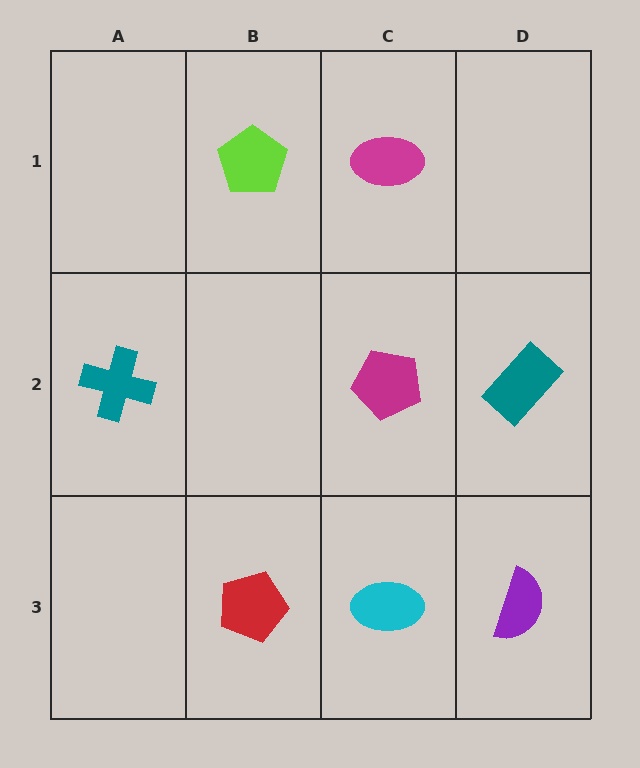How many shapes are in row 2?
3 shapes.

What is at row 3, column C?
A cyan ellipse.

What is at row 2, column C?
A magenta pentagon.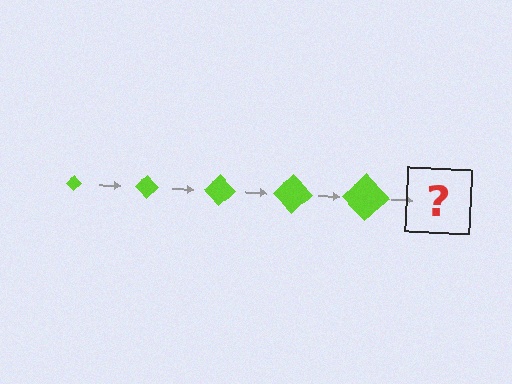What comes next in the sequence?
The next element should be a lime diamond, larger than the previous one.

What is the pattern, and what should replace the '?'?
The pattern is that the diamond gets progressively larger each step. The '?' should be a lime diamond, larger than the previous one.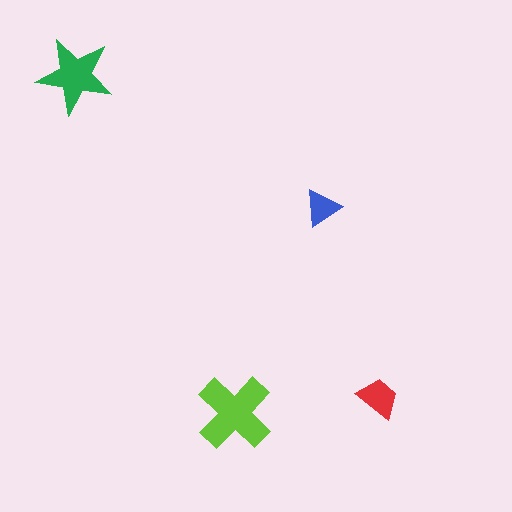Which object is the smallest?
The blue triangle.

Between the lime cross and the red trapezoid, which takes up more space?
The lime cross.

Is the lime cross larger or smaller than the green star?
Larger.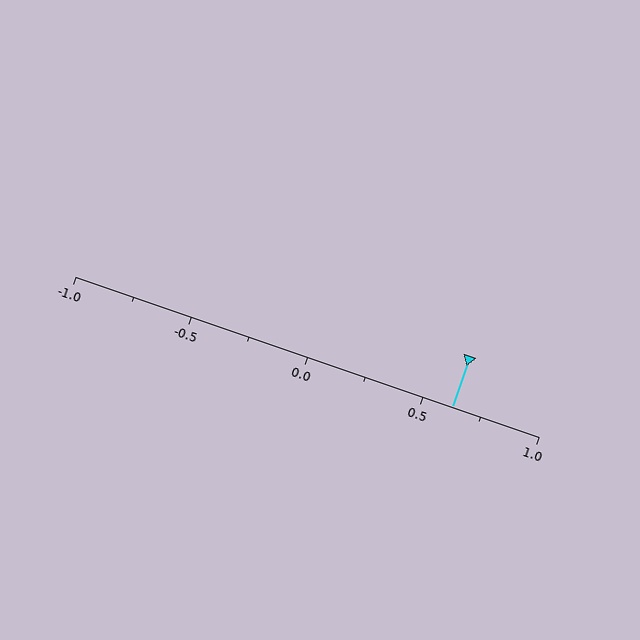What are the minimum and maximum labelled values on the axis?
The axis runs from -1.0 to 1.0.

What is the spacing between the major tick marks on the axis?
The major ticks are spaced 0.5 apart.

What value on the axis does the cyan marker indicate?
The marker indicates approximately 0.62.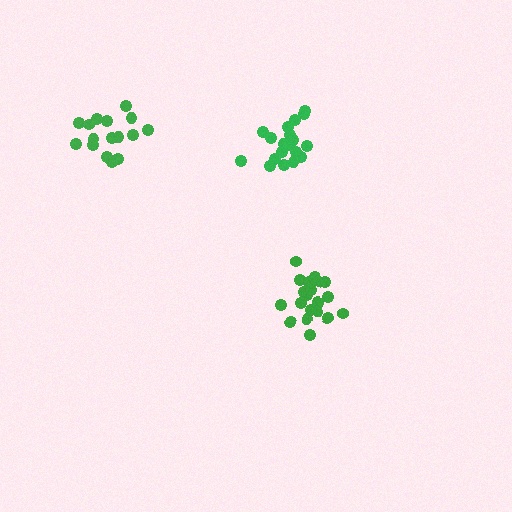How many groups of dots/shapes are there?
There are 3 groups.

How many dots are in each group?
Group 1: 20 dots, Group 2: 19 dots, Group 3: 16 dots (55 total).